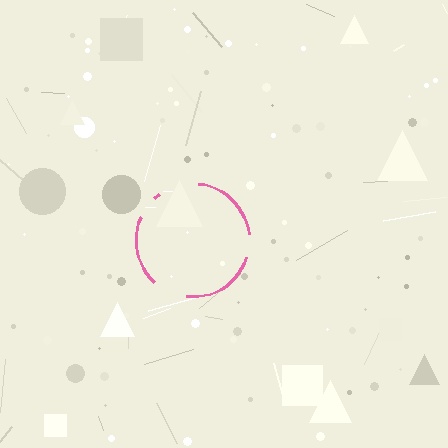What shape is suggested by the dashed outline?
The dashed outline suggests a circle.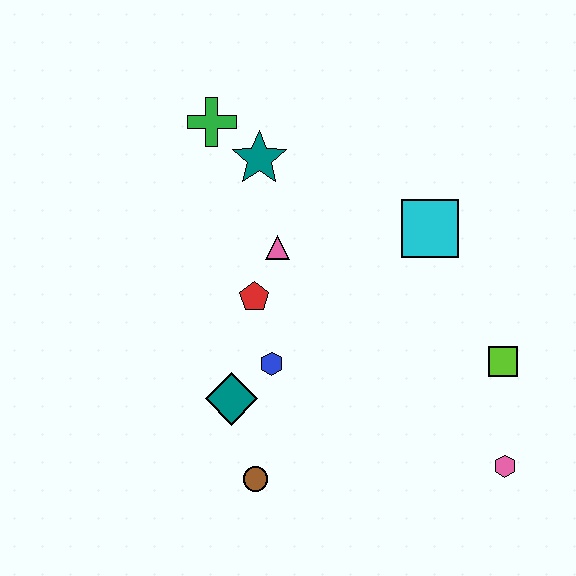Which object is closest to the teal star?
The green cross is closest to the teal star.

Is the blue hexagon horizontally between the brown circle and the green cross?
No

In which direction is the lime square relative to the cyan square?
The lime square is below the cyan square.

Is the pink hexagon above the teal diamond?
No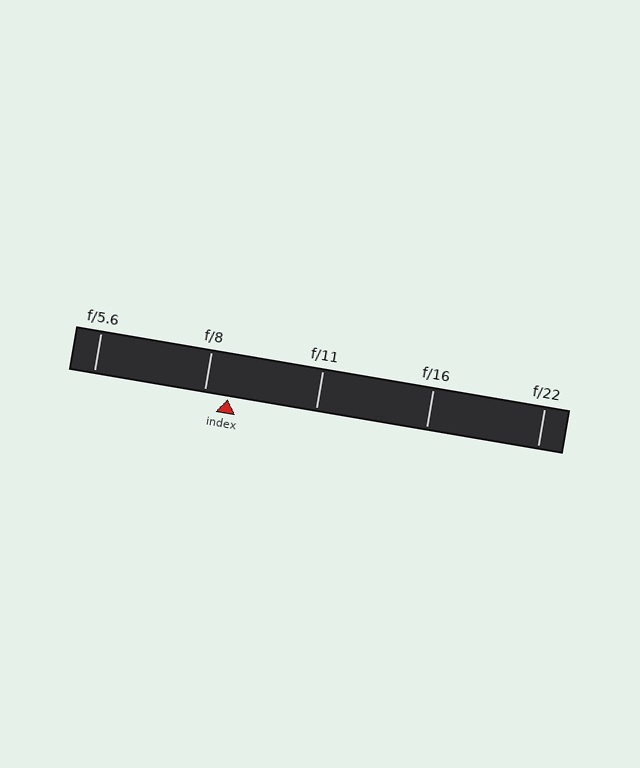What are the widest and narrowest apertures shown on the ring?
The widest aperture shown is f/5.6 and the narrowest is f/22.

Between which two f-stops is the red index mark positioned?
The index mark is between f/8 and f/11.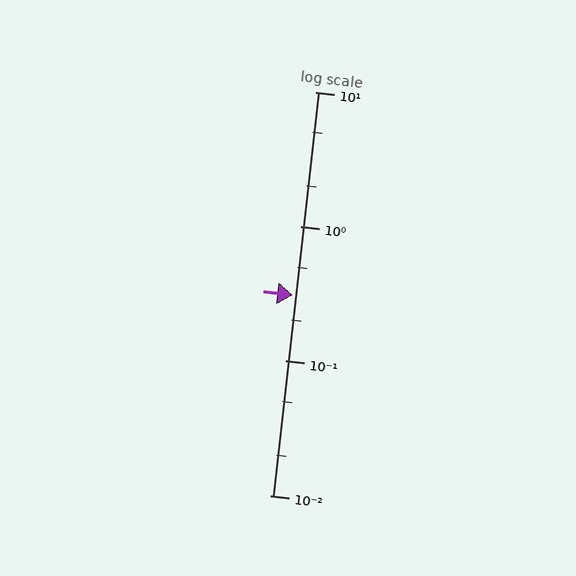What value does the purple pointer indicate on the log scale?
The pointer indicates approximately 0.31.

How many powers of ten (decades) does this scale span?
The scale spans 3 decades, from 0.01 to 10.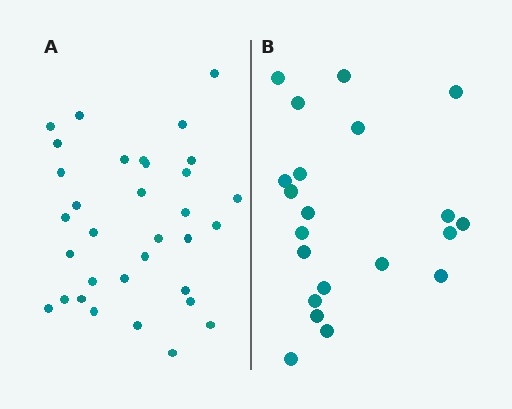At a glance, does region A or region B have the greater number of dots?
Region A (the left region) has more dots.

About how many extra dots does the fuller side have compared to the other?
Region A has roughly 12 or so more dots than region B.